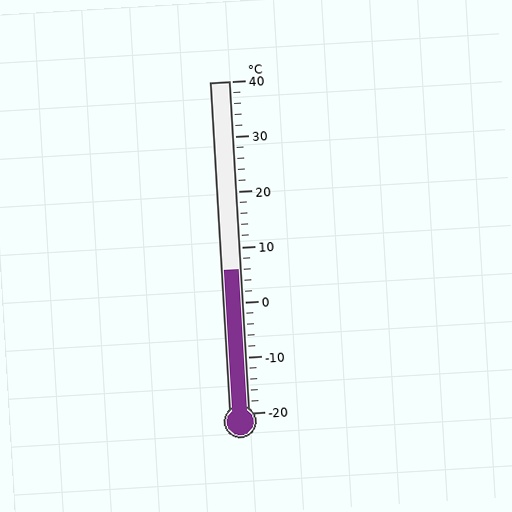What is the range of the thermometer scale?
The thermometer scale ranges from -20°C to 40°C.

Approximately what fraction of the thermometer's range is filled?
The thermometer is filled to approximately 45% of its range.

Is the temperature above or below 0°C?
The temperature is above 0°C.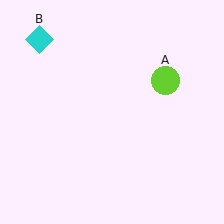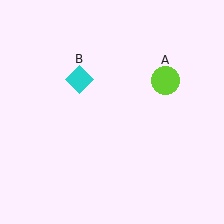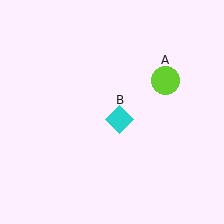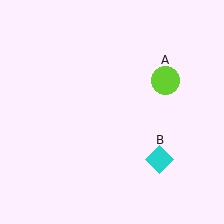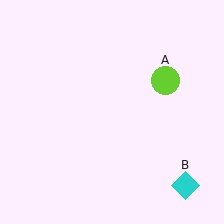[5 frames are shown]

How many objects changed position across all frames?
1 object changed position: cyan diamond (object B).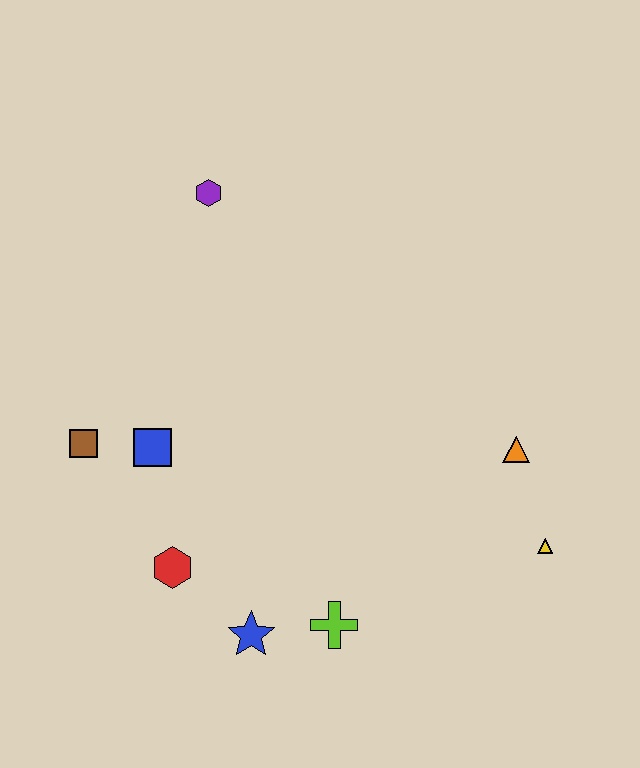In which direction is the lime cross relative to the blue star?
The lime cross is to the right of the blue star.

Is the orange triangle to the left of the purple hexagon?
No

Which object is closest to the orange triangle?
The yellow triangle is closest to the orange triangle.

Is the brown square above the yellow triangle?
Yes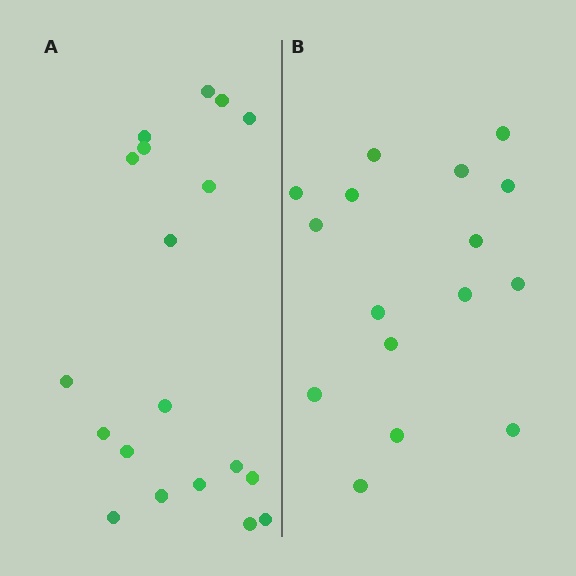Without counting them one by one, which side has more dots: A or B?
Region A (the left region) has more dots.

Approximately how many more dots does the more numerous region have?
Region A has just a few more — roughly 2 or 3 more dots than region B.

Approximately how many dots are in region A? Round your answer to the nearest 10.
About 20 dots. (The exact count is 19, which rounds to 20.)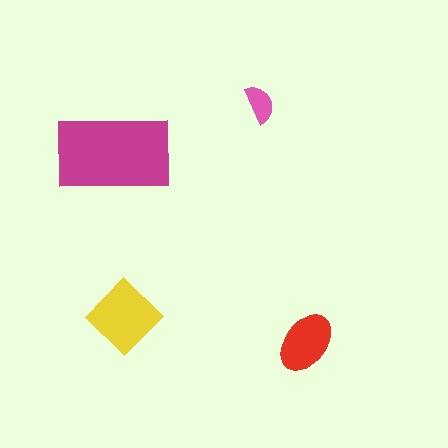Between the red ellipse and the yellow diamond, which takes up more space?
The yellow diamond.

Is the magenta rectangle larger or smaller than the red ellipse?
Larger.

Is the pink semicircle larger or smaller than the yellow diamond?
Smaller.